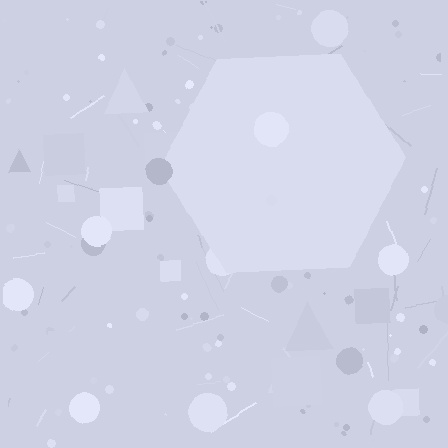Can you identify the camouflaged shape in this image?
The camouflaged shape is a hexagon.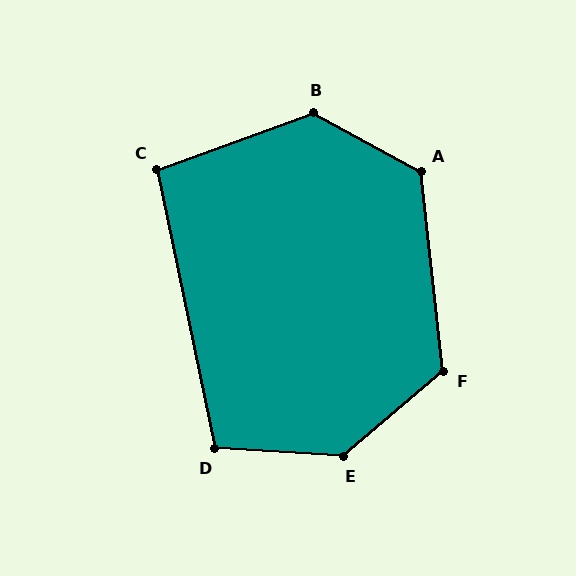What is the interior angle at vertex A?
Approximately 125 degrees (obtuse).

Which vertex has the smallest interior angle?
C, at approximately 98 degrees.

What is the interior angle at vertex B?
Approximately 132 degrees (obtuse).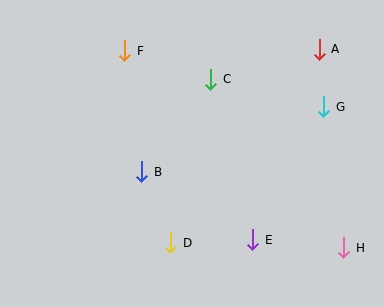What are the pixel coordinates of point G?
Point G is at (324, 107).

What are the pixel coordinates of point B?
Point B is at (142, 172).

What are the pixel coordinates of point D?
Point D is at (171, 243).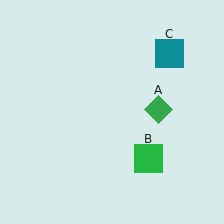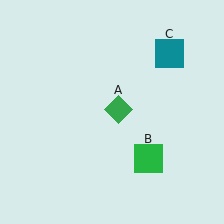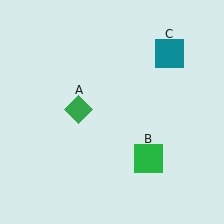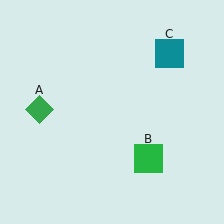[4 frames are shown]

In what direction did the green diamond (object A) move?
The green diamond (object A) moved left.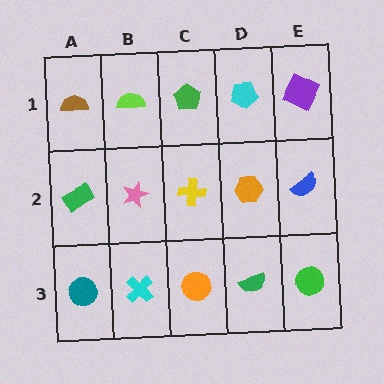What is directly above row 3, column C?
A yellow cross.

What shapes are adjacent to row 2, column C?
A green pentagon (row 1, column C), an orange circle (row 3, column C), a pink star (row 2, column B), an orange hexagon (row 2, column D).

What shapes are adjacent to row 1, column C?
A yellow cross (row 2, column C), a lime semicircle (row 1, column B), a cyan pentagon (row 1, column D).